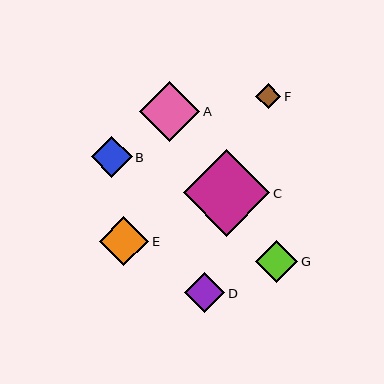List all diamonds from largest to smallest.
From largest to smallest: C, A, E, G, B, D, F.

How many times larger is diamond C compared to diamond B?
Diamond C is approximately 2.1 times the size of diamond B.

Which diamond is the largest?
Diamond C is the largest with a size of approximately 87 pixels.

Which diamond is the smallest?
Diamond F is the smallest with a size of approximately 25 pixels.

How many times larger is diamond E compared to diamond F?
Diamond E is approximately 2.0 times the size of diamond F.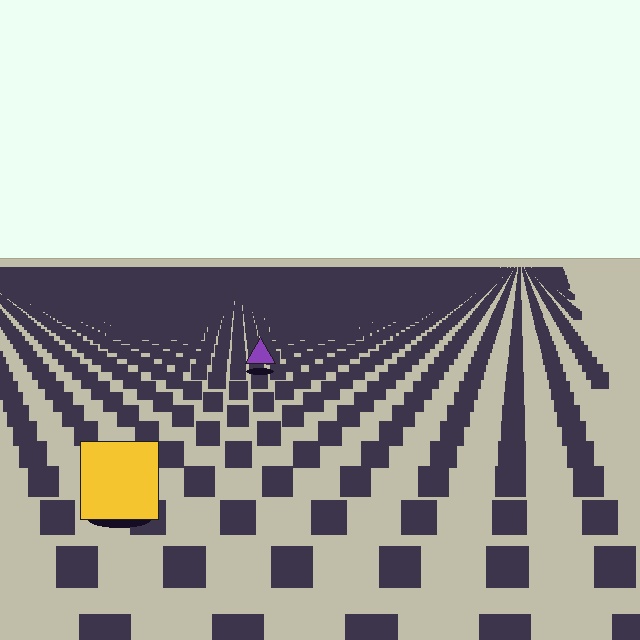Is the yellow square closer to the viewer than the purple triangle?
Yes. The yellow square is closer — you can tell from the texture gradient: the ground texture is coarser near it.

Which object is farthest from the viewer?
The purple triangle is farthest from the viewer. It appears smaller and the ground texture around it is denser.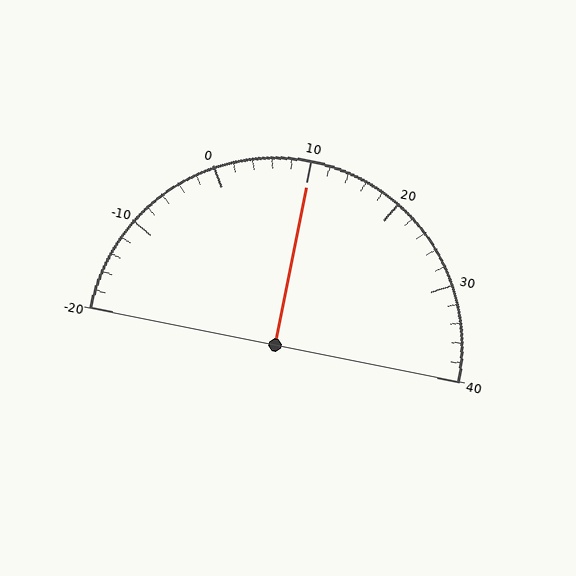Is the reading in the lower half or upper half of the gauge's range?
The reading is in the upper half of the range (-20 to 40).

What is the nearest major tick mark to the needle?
The nearest major tick mark is 10.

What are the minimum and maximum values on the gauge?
The gauge ranges from -20 to 40.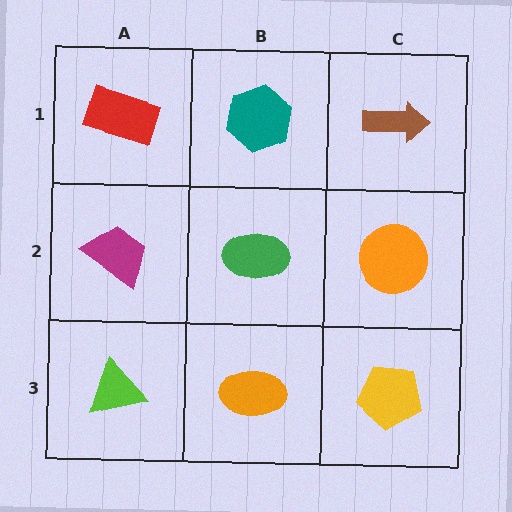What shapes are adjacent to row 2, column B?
A teal hexagon (row 1, column B), an orange ellipse (row 3, column B), a magenta trapezoid (row 2, column A), an orange circle (row 2, column C).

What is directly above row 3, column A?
A magenta trapezoid.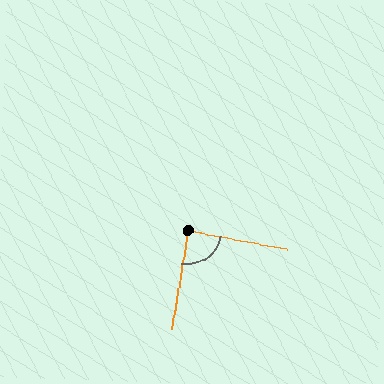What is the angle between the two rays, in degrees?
Approximately 89 degrees.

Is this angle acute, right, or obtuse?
It is approximately a right angle.